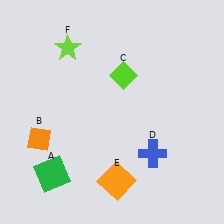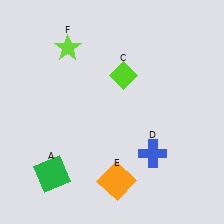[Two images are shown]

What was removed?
The orange diamond (B) was removed in Image 2.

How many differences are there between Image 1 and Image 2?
There is 1 difference between the two images.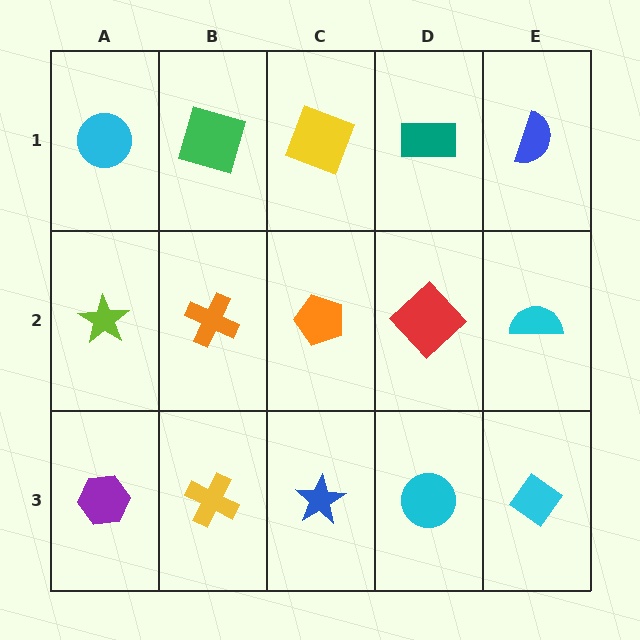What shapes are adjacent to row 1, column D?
A red diamond (row 2, column D), a yellow square (row 1, column C), a blue semicircle (row 1, column E).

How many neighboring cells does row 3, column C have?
3.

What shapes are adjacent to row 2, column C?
A yellow square (row 1, column C), a blue star (row 3, column C), an orange cross (row 2, column B), a red diamond (row 2, column D).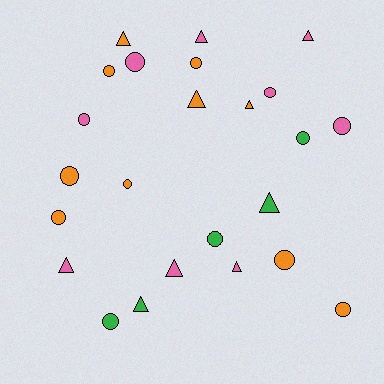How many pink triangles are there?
There are 5 pink triangles.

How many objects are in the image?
There are 24 objects.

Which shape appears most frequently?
Circle, with 14 objects.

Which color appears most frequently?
Orange, with 10 objects.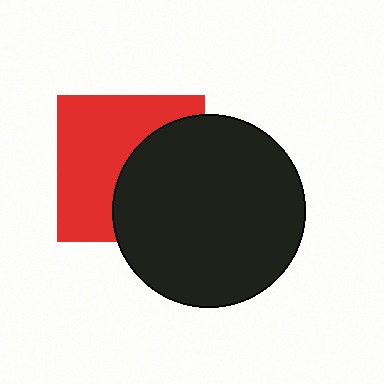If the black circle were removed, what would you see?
You would see the complete red square.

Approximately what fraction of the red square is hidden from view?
Roughly 46% of the red square is hidden behind the black circle.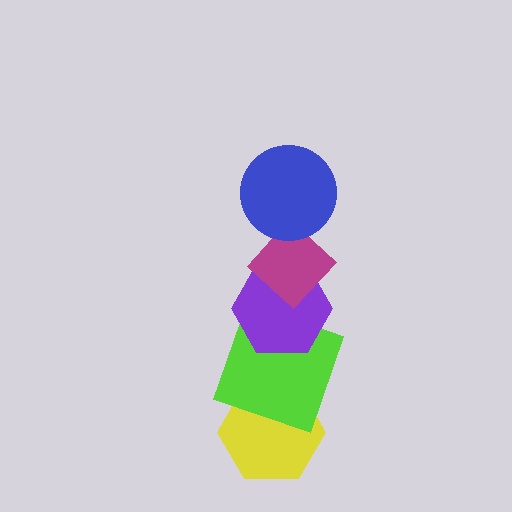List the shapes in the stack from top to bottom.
From top to bottom: the blue circle, the magenta diamond, the purple hexagon, the lime square, the yellow hexagon.